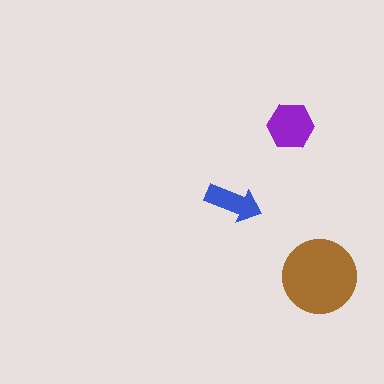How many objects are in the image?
There are 3 objects in the image.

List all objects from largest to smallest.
The brown circle, the purple hexagon, the blue arrow.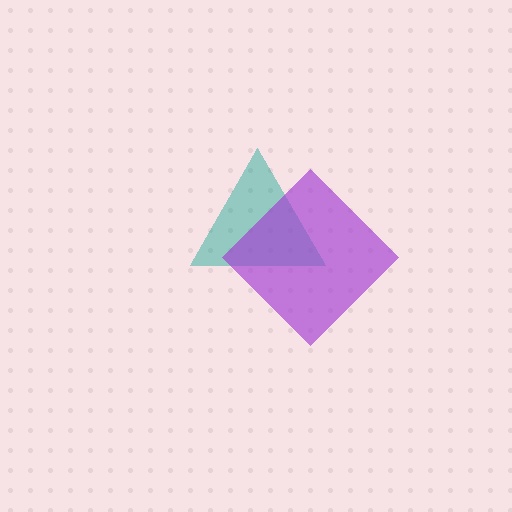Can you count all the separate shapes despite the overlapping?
Yes, there are 2 separate shapes.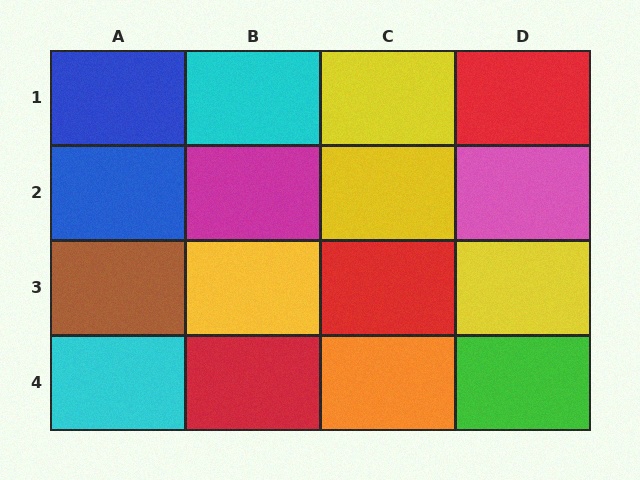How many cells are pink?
1 cell is pink.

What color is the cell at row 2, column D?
Pink.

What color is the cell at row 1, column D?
Red.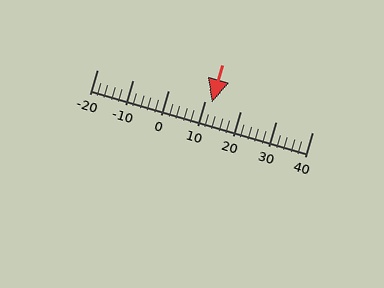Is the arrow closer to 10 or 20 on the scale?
The arrow is closer to 10.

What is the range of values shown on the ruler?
The ruler shows values from -20 to 40.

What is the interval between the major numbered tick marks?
The major tick marks are spaced 10 units apart.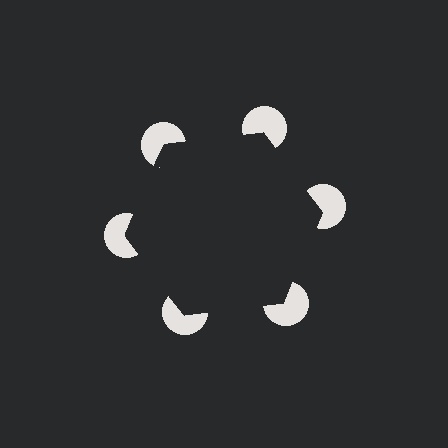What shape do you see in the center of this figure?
An illusory hexagon — its edges are inferred from the aligned wedge cuts in the pac-man discs, not physically drawn.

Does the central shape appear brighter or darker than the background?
It typically appears slightly darker than the background, even though no actual brightness change is drawn.